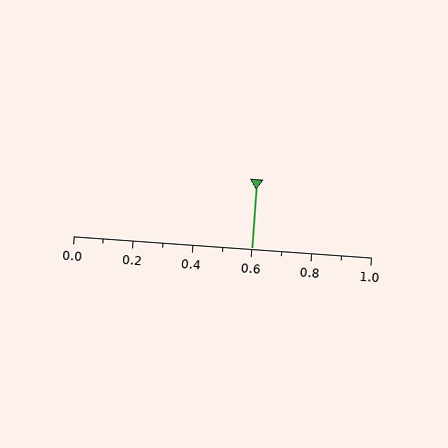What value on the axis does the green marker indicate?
The marker indicates approximately 0.6.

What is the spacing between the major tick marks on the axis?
The major ticks are spaced 0.2 apart.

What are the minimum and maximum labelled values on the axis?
The axis runs from 0.0 to 1.0.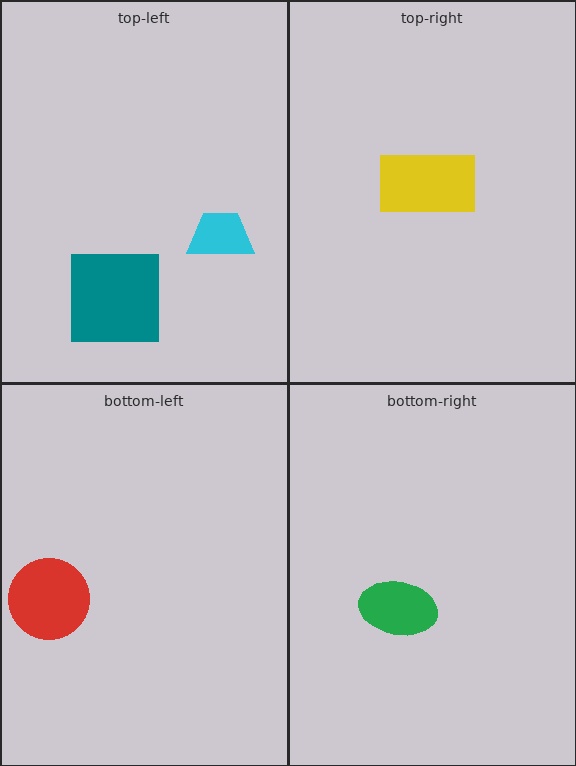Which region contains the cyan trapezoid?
The top-left region.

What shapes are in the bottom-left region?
The red circle.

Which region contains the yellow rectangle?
The top-right region.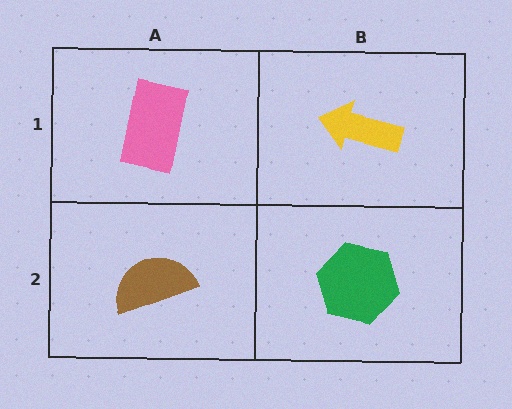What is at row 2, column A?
A brown semicircle.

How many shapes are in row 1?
2 shapes.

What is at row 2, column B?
A green hexagon.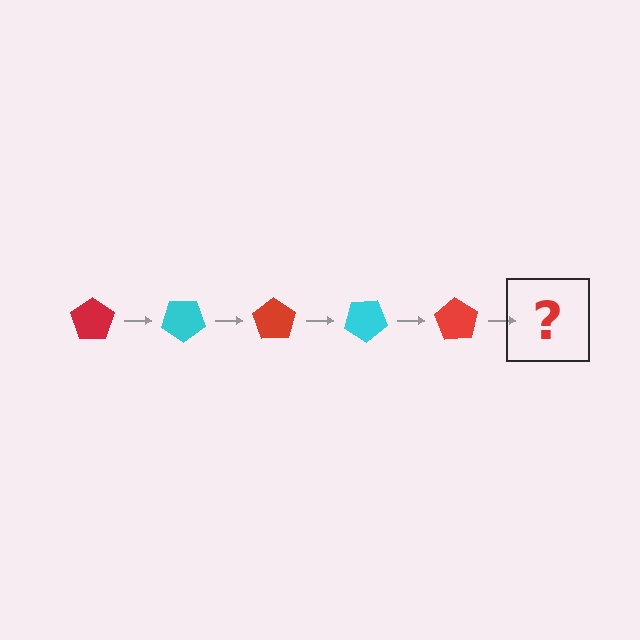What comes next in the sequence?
The next element should be a cyan pentagon, rotated 175 degrees from the start.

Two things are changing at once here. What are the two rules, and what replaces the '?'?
The two rules are that it rotates 35 degrees each step and the color cycles through red and cyan. The '?' should be a cyan pentagon, rotated 175 degrees from the start.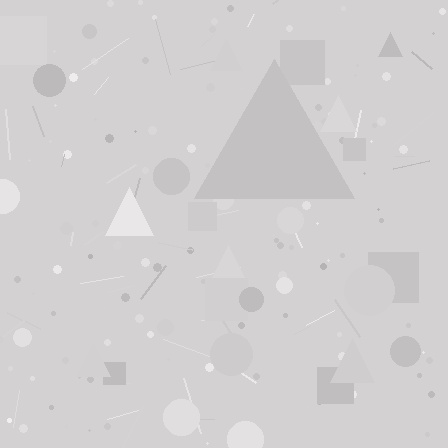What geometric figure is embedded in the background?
A triangle is embedded in the background.